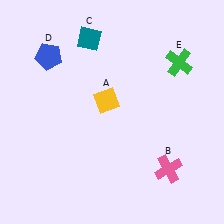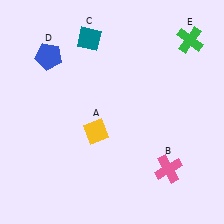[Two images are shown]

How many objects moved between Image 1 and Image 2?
2 objects moved between the two images.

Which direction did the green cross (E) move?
The green cross (E) moved up.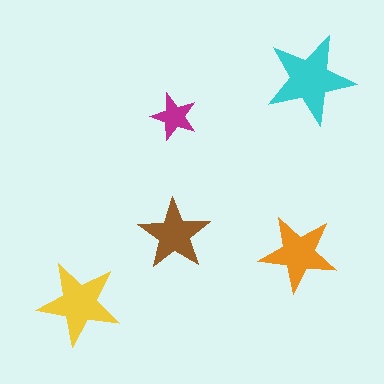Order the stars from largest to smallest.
the cyan one, the yellow one, the orange one, the brown one, the magenta one.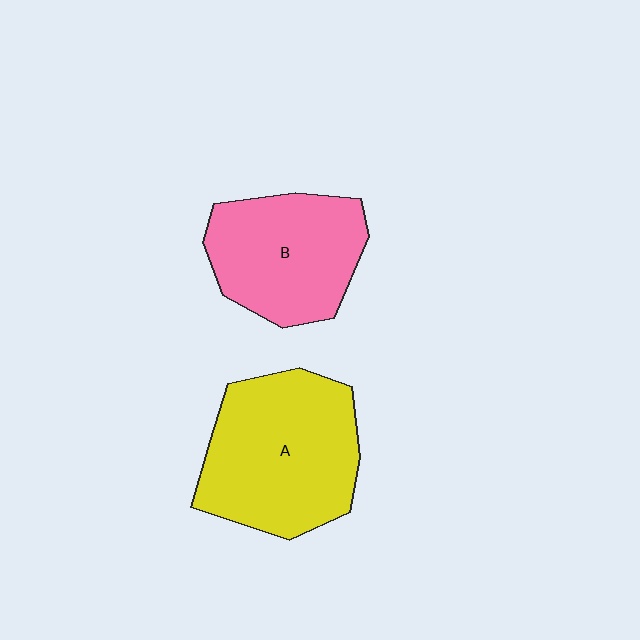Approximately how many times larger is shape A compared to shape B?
Approximately 1.3 times.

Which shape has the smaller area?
Shape B (pink).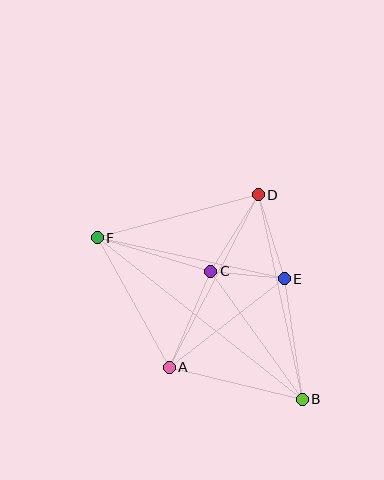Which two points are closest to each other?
Points C and E are closest to each other.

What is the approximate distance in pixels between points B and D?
The distance between B and D is approximately 210 pixels.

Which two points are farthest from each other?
Points B and F are farthest from each other.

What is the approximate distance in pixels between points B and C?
The distance between B and C is approximately 157 pixels.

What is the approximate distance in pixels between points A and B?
The distance between A and B is approximately 137 pixels.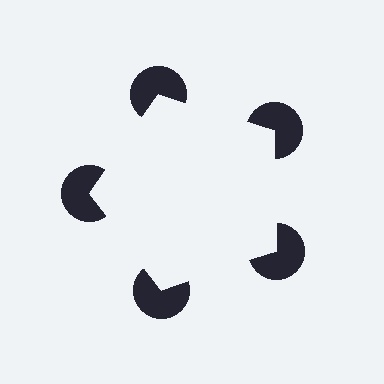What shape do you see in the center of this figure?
An illusory pentagon — its edges are inferred from the aligned wedge cuts in the pac-man discs, not physically drawn.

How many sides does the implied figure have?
5 sides.